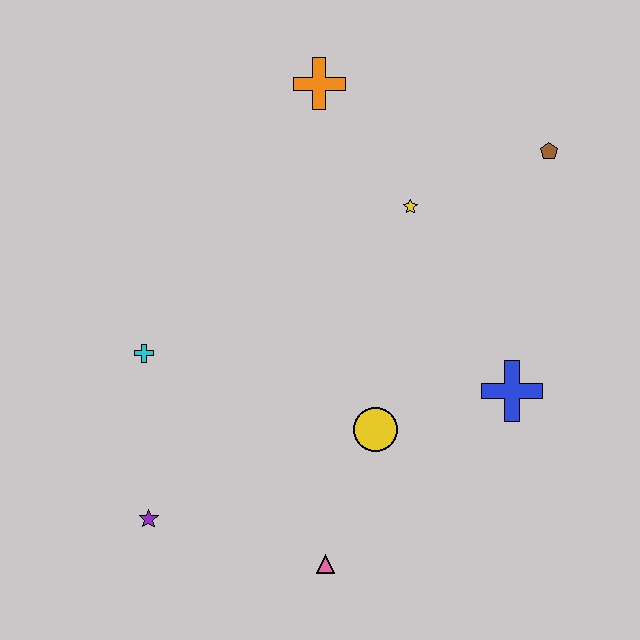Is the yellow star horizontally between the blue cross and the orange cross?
Yes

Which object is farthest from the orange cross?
The pink triangle is farthest from the orange cross.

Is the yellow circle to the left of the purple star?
No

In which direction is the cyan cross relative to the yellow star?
The cyan cross is to the left of the yellow star.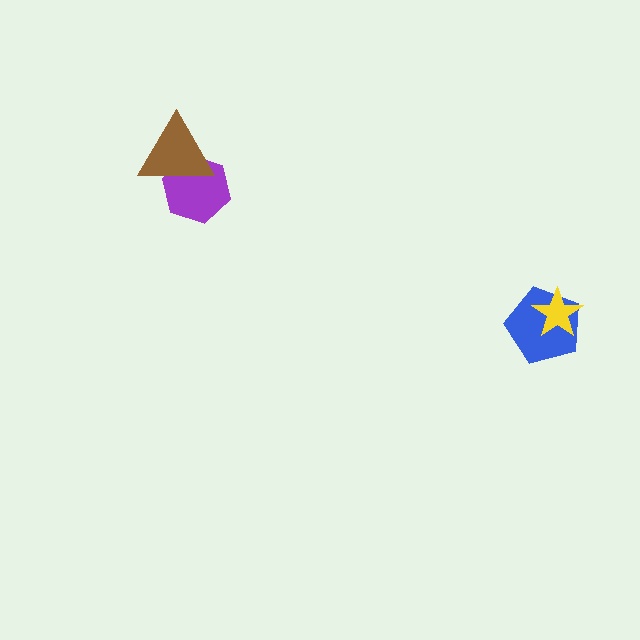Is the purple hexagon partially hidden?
Yes, it is partially covered by another shape.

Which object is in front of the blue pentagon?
The yellow star is in front of the blue pentagon.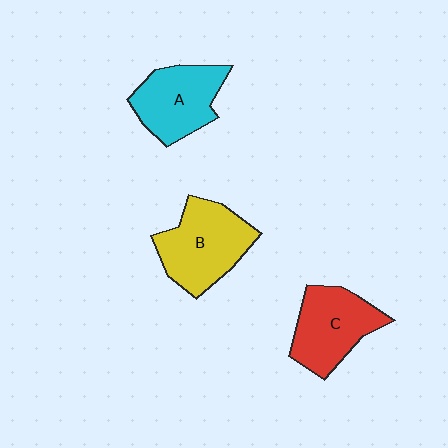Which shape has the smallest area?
Shape A (cyan).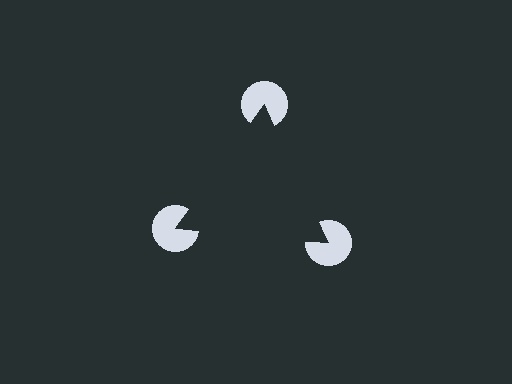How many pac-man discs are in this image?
There are 3 — one at each vertex of the illusory triangle.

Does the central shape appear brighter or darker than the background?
It typically appears slightly darker than the background, even though no actual brightness change is drawn.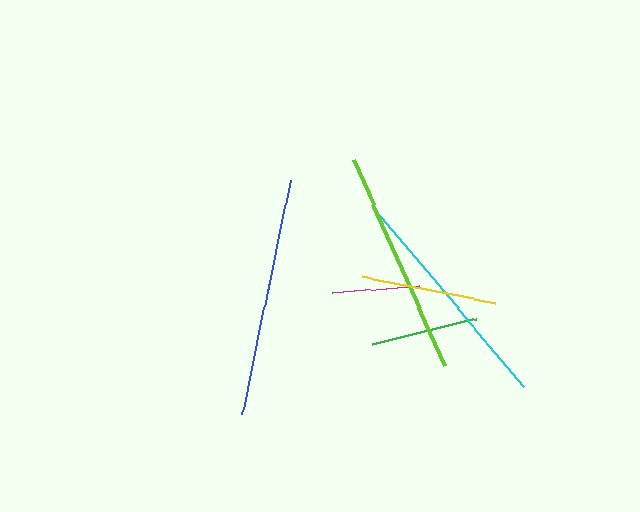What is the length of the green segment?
The green segment is approximately 108 pixels long.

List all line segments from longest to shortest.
From longest to shortest: blue, cyan, lime, yellow, green, magenta.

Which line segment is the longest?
The blue line is the longest at approximately 240 pixels.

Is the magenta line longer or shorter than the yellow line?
The yellow line is longer than the magenta line.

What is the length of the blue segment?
The blue segment is approximately 240 pixels long.